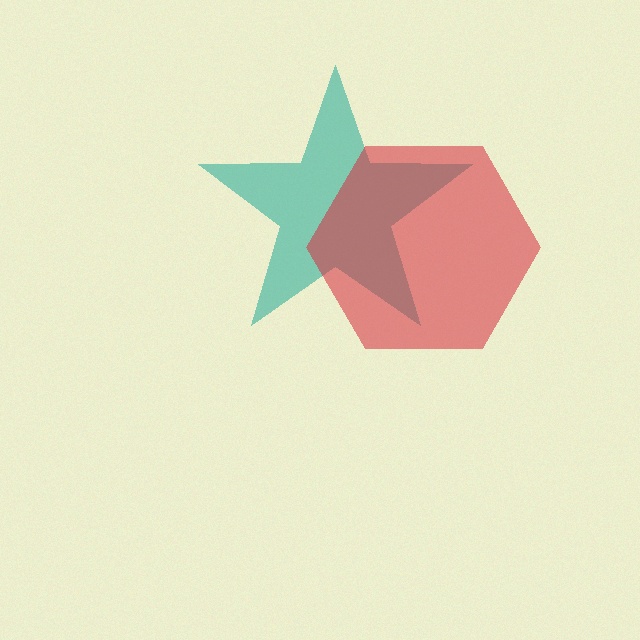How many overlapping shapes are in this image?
There are 2 overlapping shapes in the image.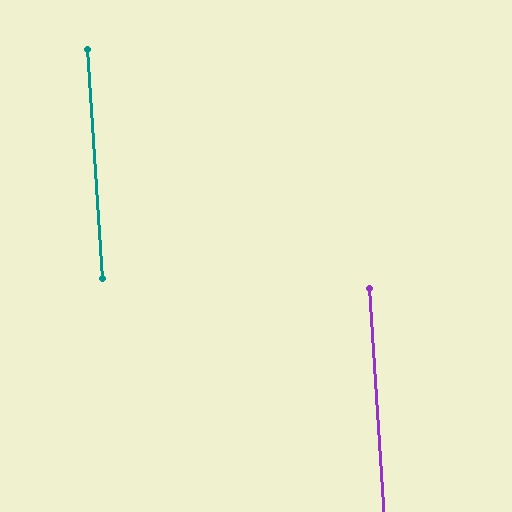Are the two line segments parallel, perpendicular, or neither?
Parallel — their directions differ by only 0.3°.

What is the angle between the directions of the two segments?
Approximately 0 degrees.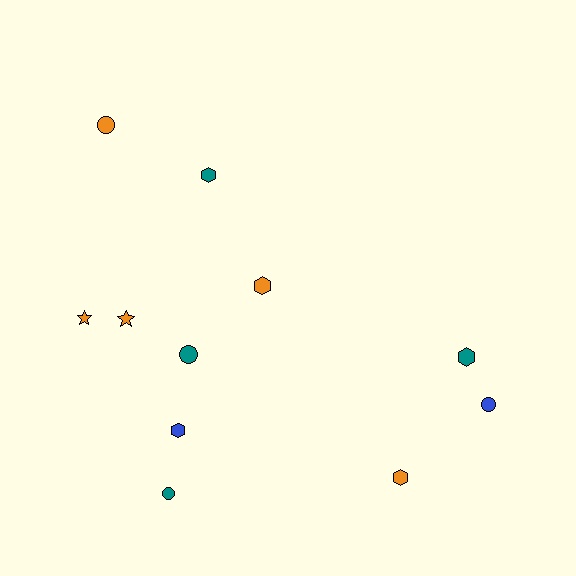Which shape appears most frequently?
Hexagon, with 5 objects.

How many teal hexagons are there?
There are 2 teal hexagons.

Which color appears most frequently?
Orange, with 5 objects.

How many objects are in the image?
There are 11 objects.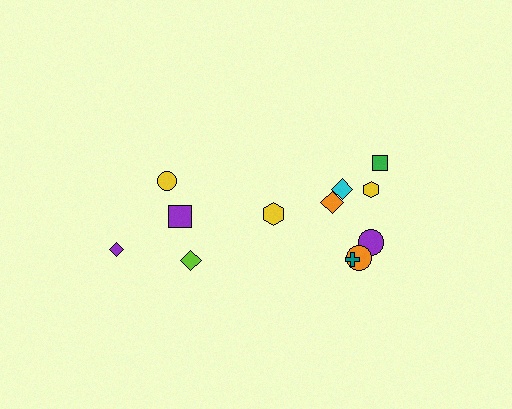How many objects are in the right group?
There are 8 objects.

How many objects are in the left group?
There are 4 objects.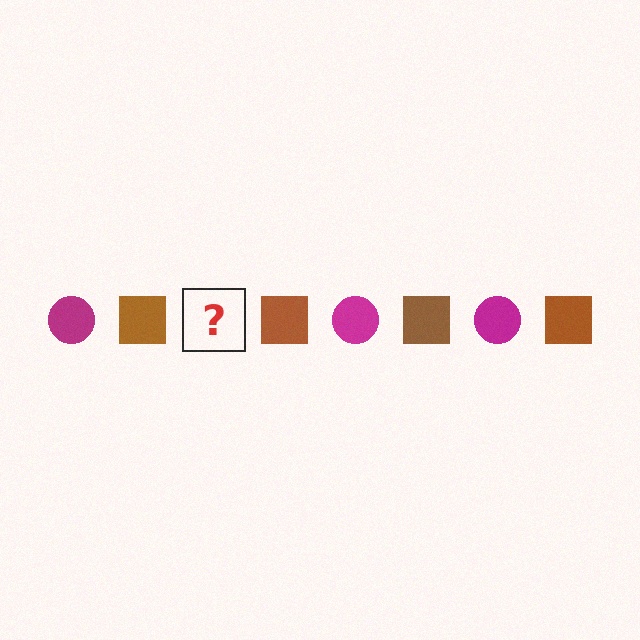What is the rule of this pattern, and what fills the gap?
The rule is that the pattern alternates between magenta circle and brown square. The gap should be filled with a magenta circle.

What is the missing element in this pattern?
The missing element is a magenta circle.